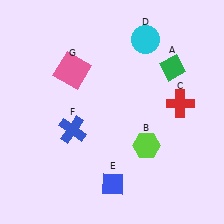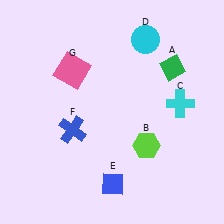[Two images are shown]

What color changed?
The cross (C) changed from red in Image 1 to cyan in Image 2.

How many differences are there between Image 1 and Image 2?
There is 1 difference between the two images.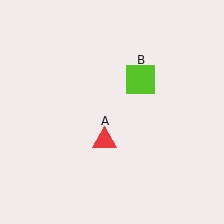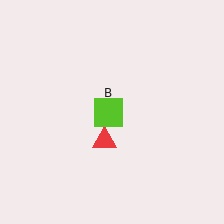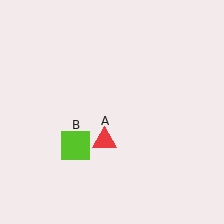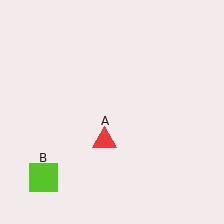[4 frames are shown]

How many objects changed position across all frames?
1 object changed position: lime square (object B).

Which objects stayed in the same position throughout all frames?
Red triangle (object A) remained stationary.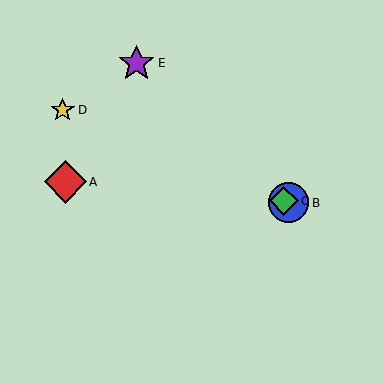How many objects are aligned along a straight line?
3 objects (B, C, D) are aligned along a straight line.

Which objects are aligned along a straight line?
Objects B, C, D are aligned along a straight line.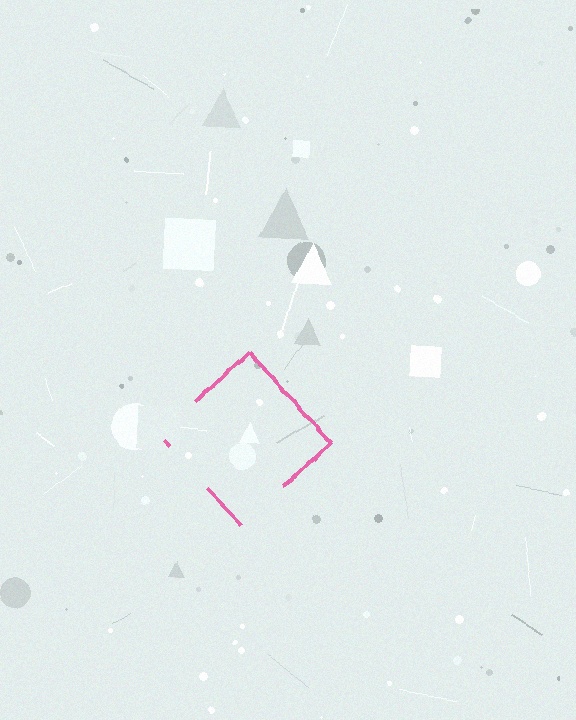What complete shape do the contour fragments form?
The contour fragments form a diamond.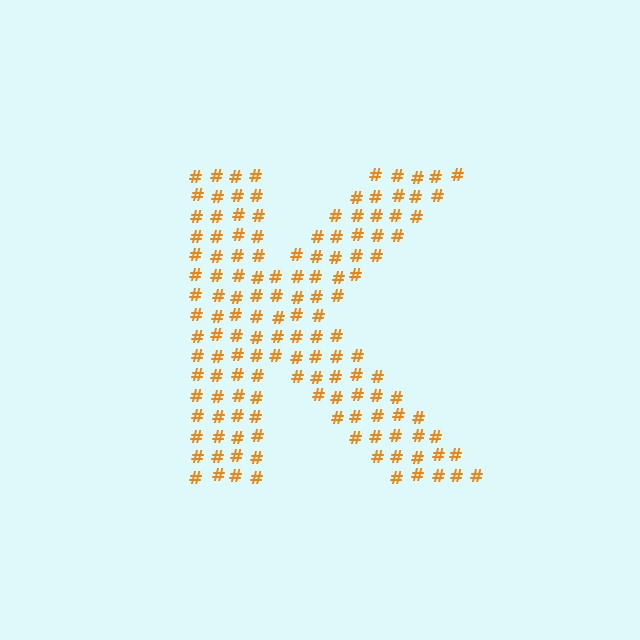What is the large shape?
The large shape is the letter K.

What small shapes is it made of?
It is made of small hash symbols.